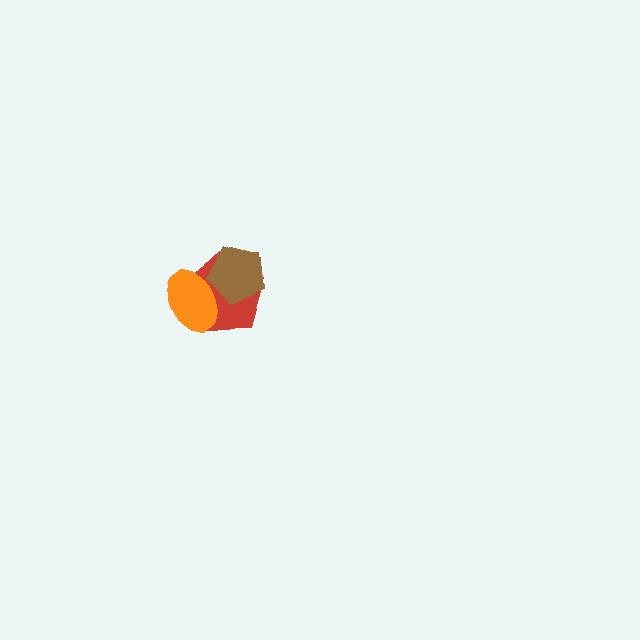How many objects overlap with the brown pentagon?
2 objects overlap with the brown pentagon.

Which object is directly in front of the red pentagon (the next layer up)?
The brown pentagon is directly in front of the red pentagon.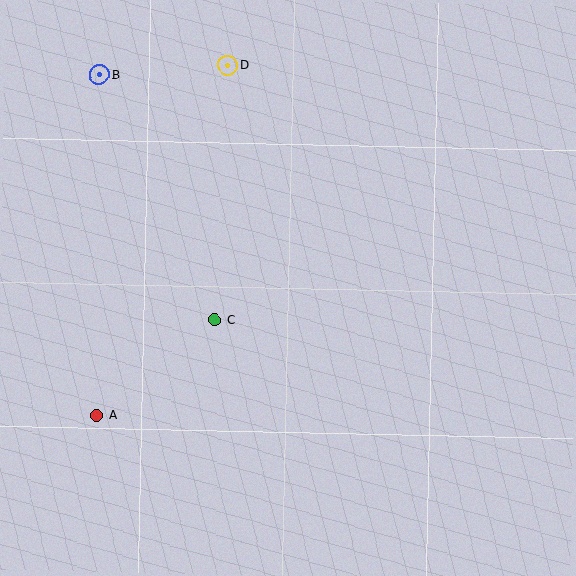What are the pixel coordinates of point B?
Point B is at (99, 75).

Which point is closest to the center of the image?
Point C at (215, 320) is closest to the center.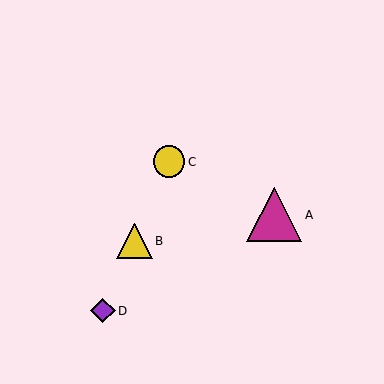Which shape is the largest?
The magenta triangle (labeled A) is the largest.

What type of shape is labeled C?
Shape C is a yellow circle.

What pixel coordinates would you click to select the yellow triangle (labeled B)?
Click at (135, 241) to select the yellow triangle B.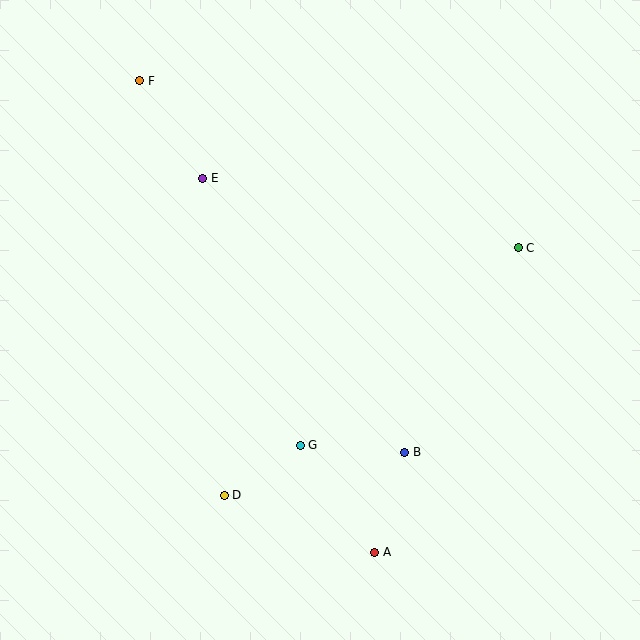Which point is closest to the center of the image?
Point G at (300, 445) is closest to the center.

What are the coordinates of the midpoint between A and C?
The midpoint between A and C is at (446, 400).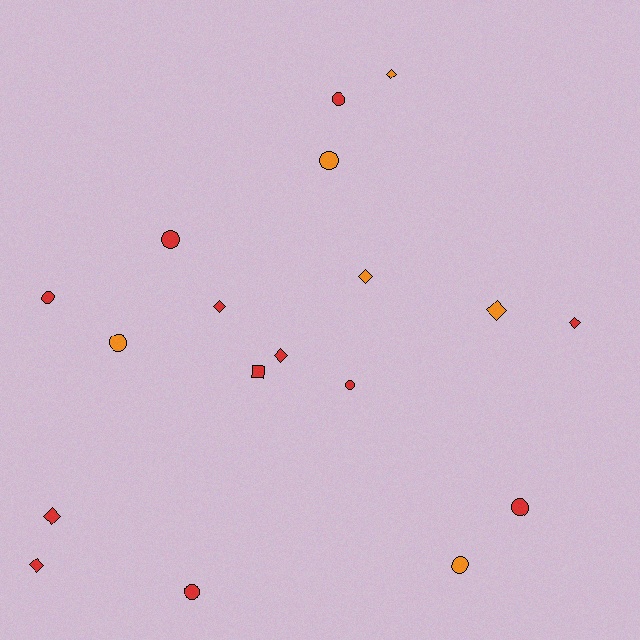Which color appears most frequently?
Red, with 12 objects.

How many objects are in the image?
There are 18 objects.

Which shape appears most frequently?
Circle, with 9 objects.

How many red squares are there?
There is 1 red square.